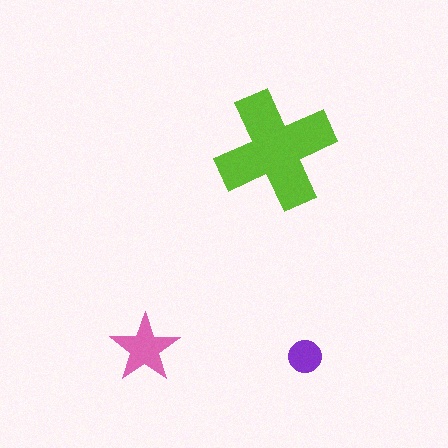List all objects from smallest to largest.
The purple circle, the pink star, the lime cross.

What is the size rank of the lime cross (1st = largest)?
1st.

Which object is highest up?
The lime cross is topmost.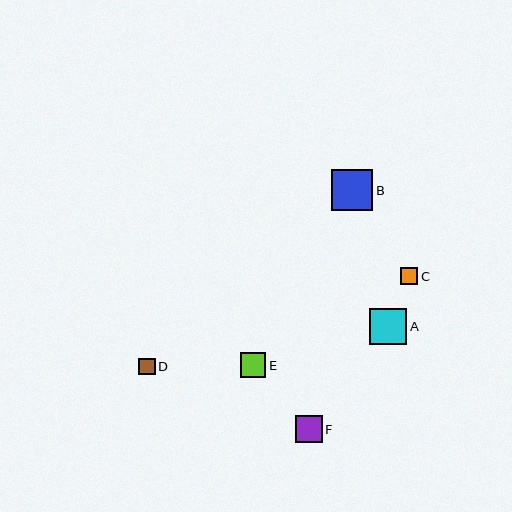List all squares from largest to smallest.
From largest to smallest: B, A, F, E, C, D.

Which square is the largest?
Square B is the largest with a size of approximately 41 pixels.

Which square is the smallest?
Square D is the smallest with a size of approximately 16 pixels.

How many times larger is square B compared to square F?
Square B is approximately 1.6 times the size of square F.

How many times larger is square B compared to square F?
Square B is approximately 1.6 times the size of square F.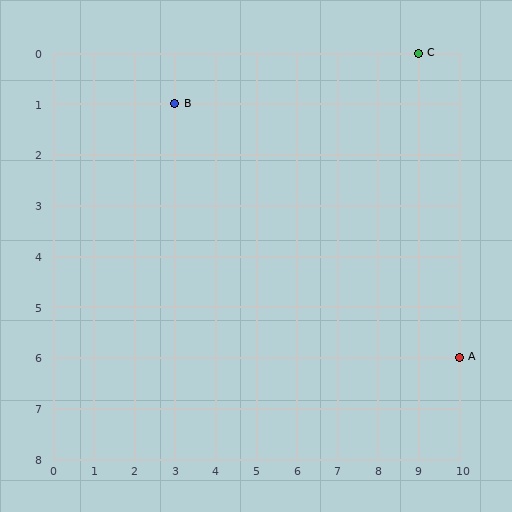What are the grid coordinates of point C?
Point C is at grid coordinates (9, 0).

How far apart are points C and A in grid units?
Points C and A are 1 column and 6 rows apart (about 6.1 grid units diagonally).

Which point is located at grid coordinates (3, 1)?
Point B is at (3, 1).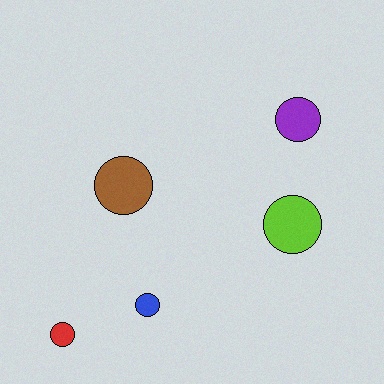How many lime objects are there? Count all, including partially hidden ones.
There is 1 lime object.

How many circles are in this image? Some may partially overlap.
There are 5 circles.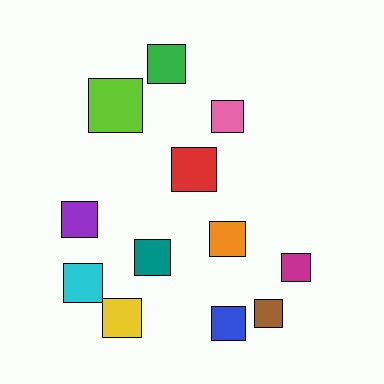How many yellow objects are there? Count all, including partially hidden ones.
There is 1 yellow object.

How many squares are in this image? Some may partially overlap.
There are 12 squares.